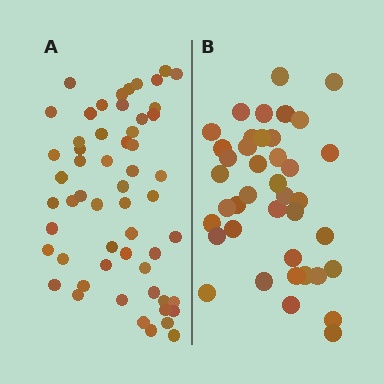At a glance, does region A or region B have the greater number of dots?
Region A (the left region) has more dots.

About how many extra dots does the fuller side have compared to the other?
Region A has approximately 15 more dots than region B.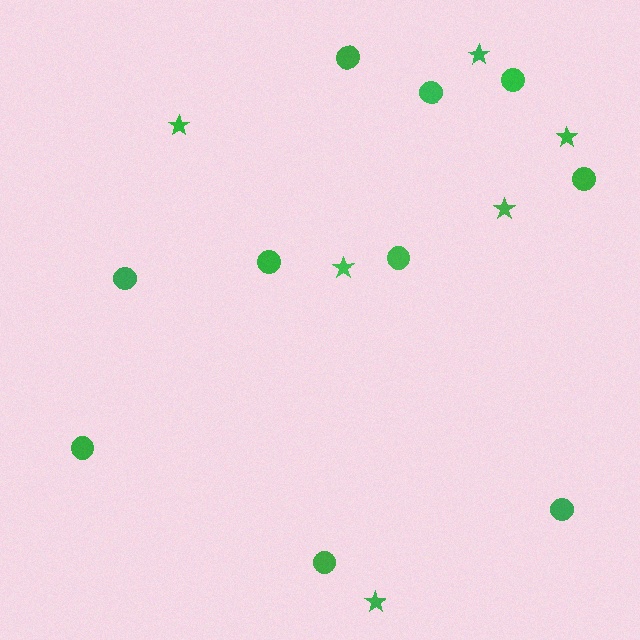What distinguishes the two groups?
There are 2 groups: one group of stars (6) and one group of circles (10).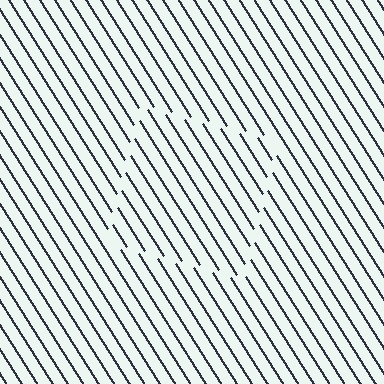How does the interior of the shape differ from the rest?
The interior of the shape contains the same grating, shifted by half a period — the contour is defined by the phase discontinuity where line-ends from the inner and outer gratings abut.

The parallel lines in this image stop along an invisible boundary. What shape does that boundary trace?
An illusory square. The interior of the shape contains the same grating, shifted by half a period — the contour is defined by the phase discontinuity where line-ends from the inner and outer gratings abut.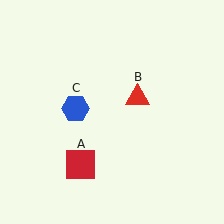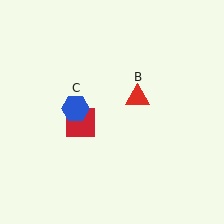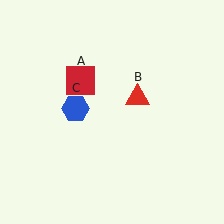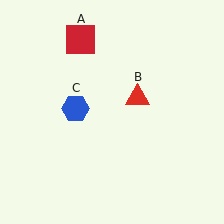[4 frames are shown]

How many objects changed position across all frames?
1 object changed position: red square (object A).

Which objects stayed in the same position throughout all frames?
Red triangle (object B) and blue hexagon (object C) remained stationary.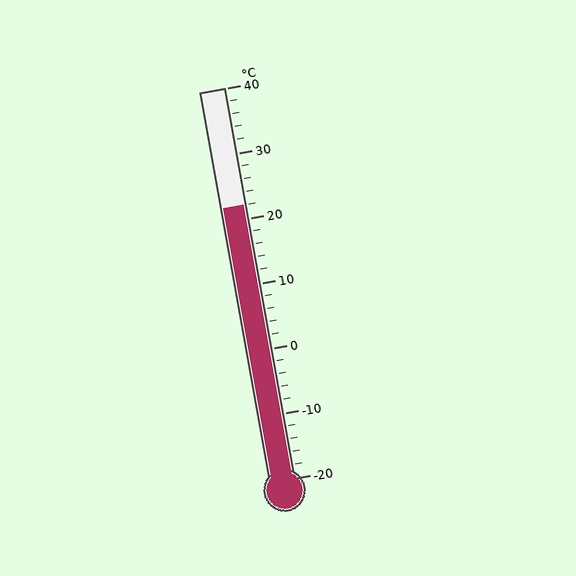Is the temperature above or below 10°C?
The temperature is above 10°C.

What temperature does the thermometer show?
The thermometer shows approximately 22°C.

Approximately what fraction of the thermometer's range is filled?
The thermometer is filled to approximately 70% of its range.